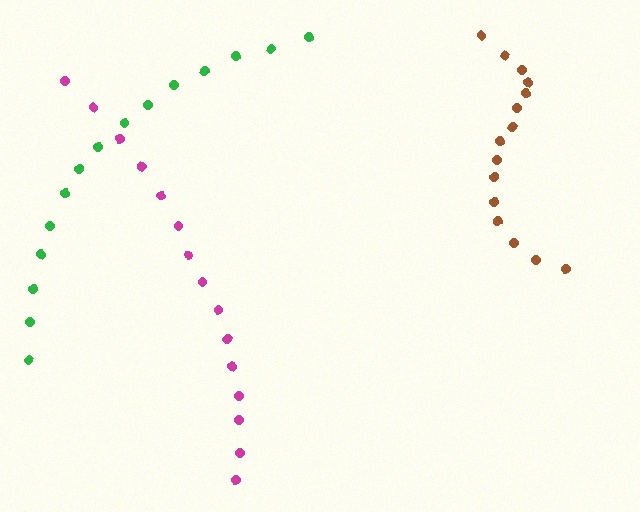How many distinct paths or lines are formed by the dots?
There are 3 distinct paths.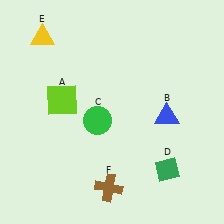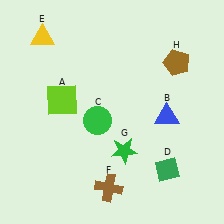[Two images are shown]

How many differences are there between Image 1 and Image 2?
There are 2 differences between the two images.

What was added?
A green star (G), a brown pentagon (H) were added in Image 2.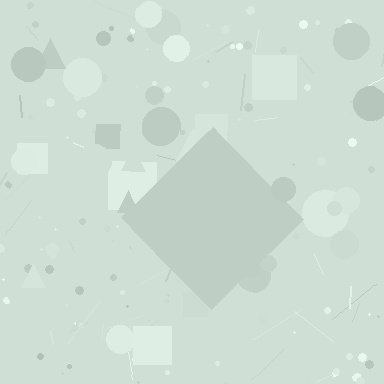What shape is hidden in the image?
A diamond is hidden in the image.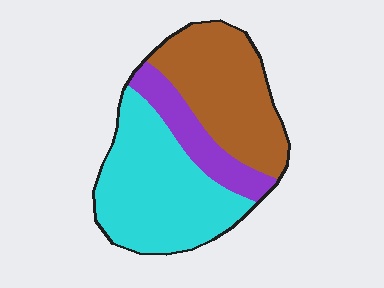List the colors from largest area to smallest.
From largest to smallest: cyan, brown, purple.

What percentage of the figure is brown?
Brown covers about 40% of the figure.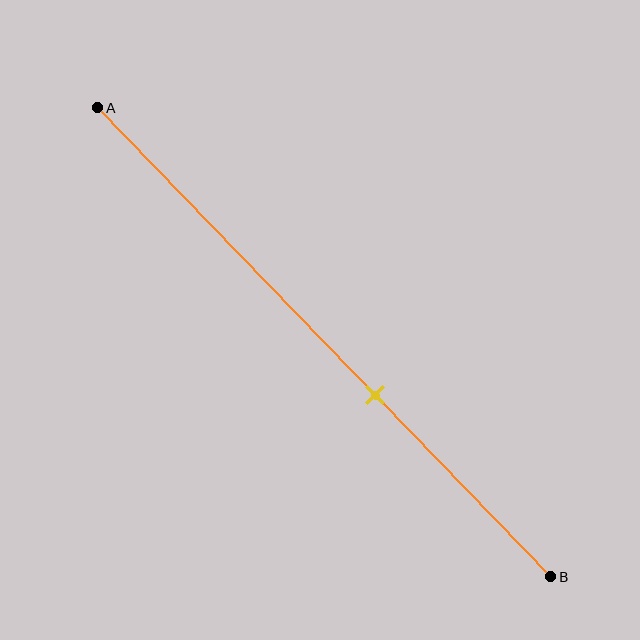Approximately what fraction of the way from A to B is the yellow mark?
The yellow mark is approximately 60% of the way from A to B.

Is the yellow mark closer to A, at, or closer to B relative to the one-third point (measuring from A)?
The yellow mark is closer to point B than the one-third point of segment AB.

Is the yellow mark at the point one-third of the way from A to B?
No, the mark is at about 60% from A, not at the 33% one-third point.